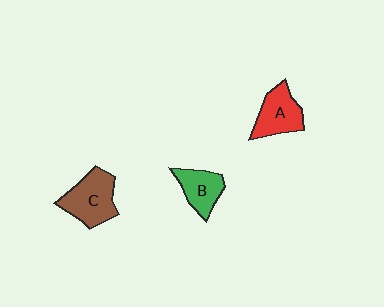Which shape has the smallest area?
Shape B (green).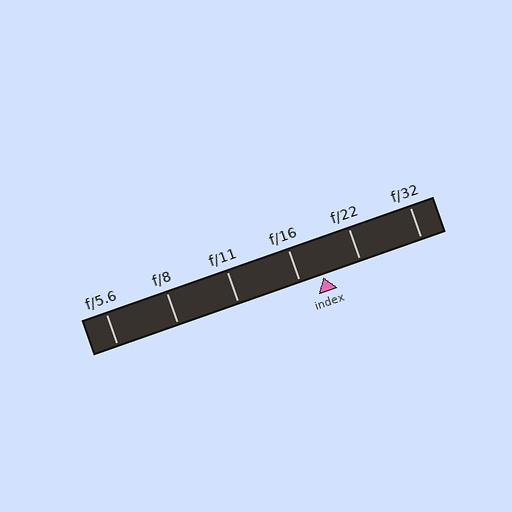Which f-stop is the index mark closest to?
The index mark is closest to f/16.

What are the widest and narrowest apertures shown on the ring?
The widest aperture shown is f/5.6 and the narrowest is f/32.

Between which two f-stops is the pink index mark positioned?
The index mark is between f/16 and f/22.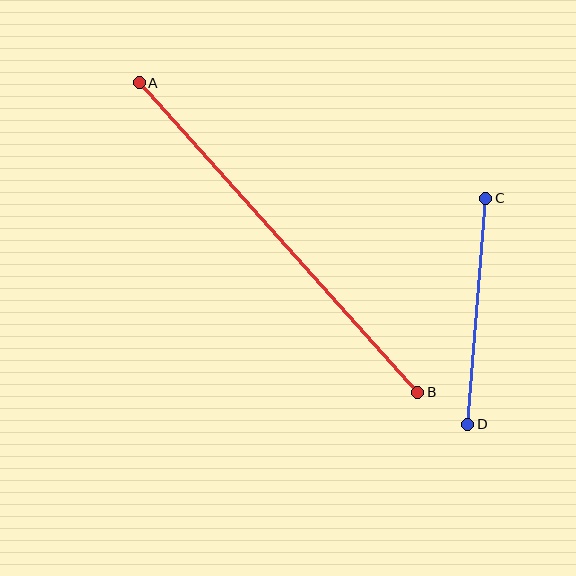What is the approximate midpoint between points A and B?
The midpoint is at approximately (278, 238) pixels.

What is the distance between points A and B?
The distance is approximately 416 pixels.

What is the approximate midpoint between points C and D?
The midpoint is at approximately (477, 311) pixels.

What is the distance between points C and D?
The distance is approximately 227 pixels.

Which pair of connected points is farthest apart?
Points A and B are farthest apart.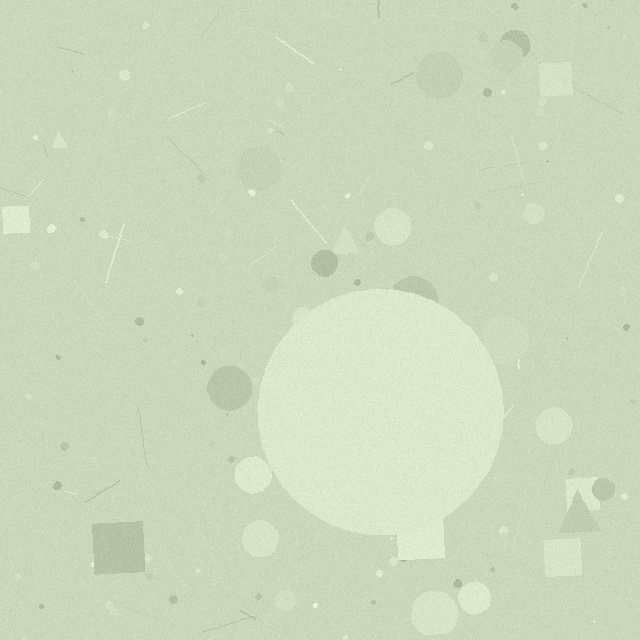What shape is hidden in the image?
A circle is hidden in the image.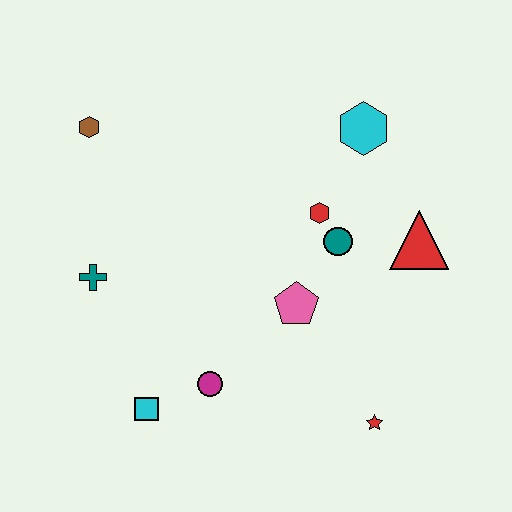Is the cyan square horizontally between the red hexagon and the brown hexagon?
Yes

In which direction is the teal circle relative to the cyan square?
The teal circle is to the right of the cyan square.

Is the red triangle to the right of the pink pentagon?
Yes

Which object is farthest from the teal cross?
The red triangle is farthest from the teal cross.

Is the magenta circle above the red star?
Yes